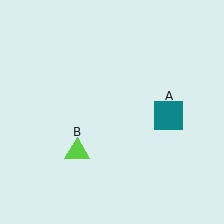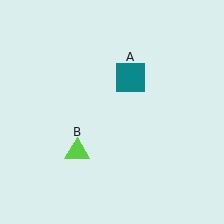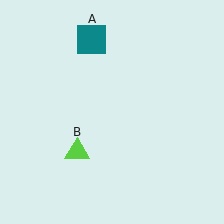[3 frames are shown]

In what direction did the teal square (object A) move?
The teal square (object A) moved up and to the left.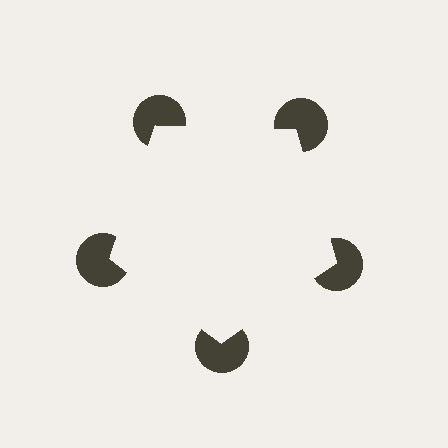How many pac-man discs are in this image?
There are 5 — one at each vertex of the illusory pentagon.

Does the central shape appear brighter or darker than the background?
It typically appears slightly brighter than the background, even though no actual brightness change is drawn.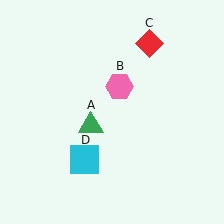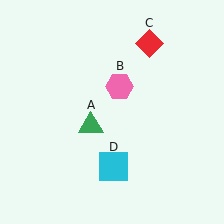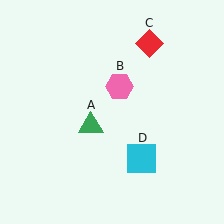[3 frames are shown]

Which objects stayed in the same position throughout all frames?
Green triangle (object A) and pink hexagon (object B) and red diamond (object C) remained stationary.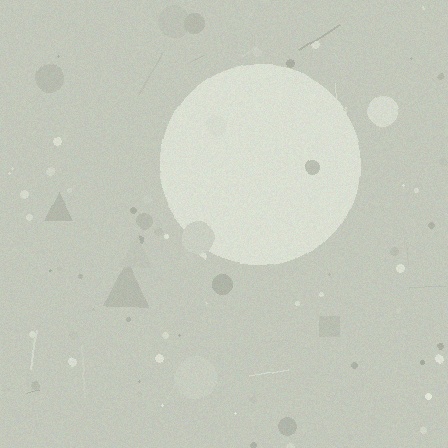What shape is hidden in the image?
A circle is hidden in the image.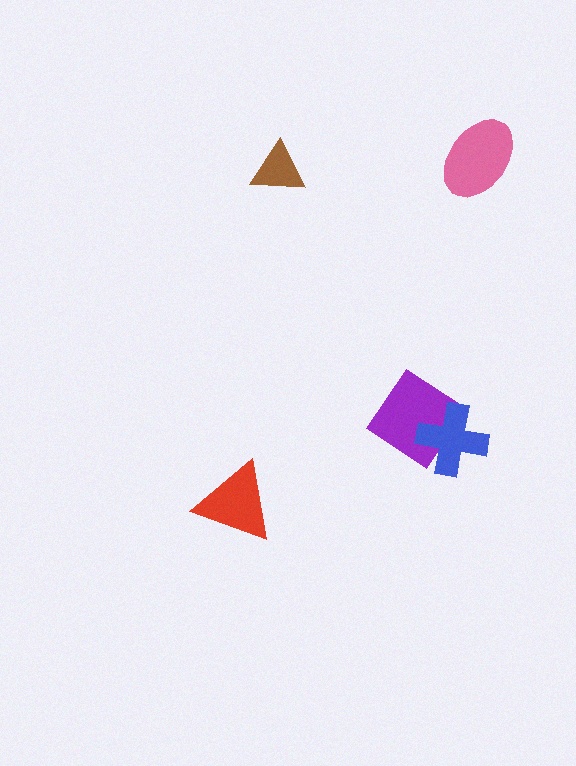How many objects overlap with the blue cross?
1 object overlaps with the blue cross.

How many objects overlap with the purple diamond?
1 object overlaps with the purple diamond.